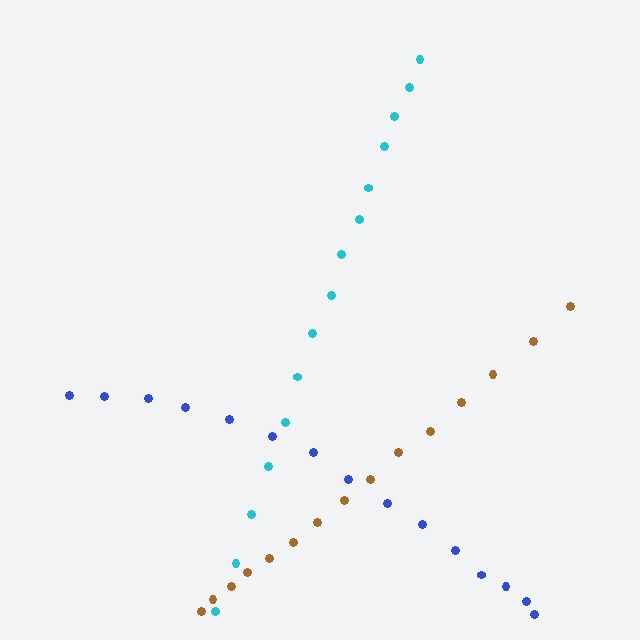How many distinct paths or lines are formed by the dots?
There are 3 distinct paths.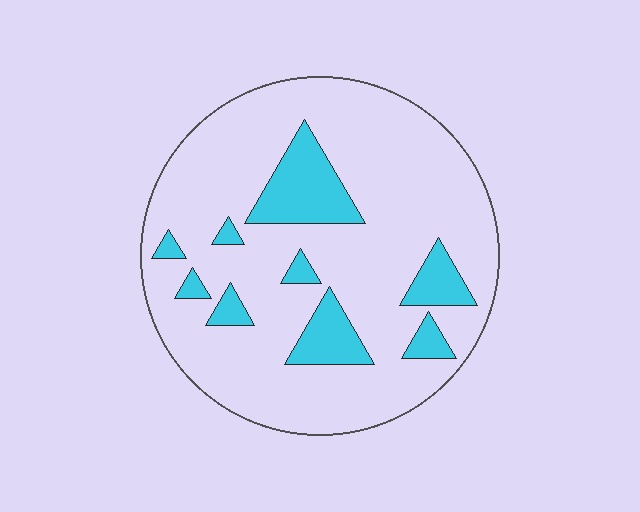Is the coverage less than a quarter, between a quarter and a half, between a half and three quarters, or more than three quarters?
Less than a quarter.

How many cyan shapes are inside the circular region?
9.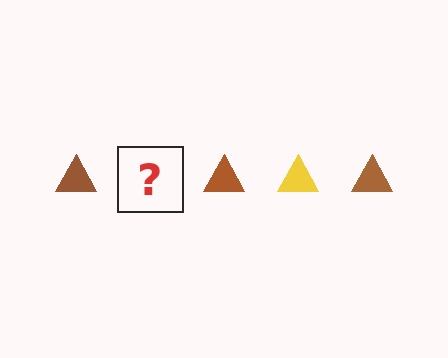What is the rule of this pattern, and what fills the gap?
The rule is that the pattern cycles through brown, yellow triangles. The gap should be filled with a yellow triangle.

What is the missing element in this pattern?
The missing element is a yellow triangle.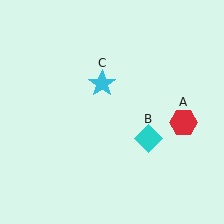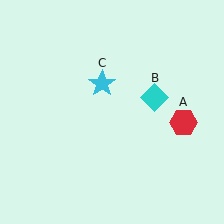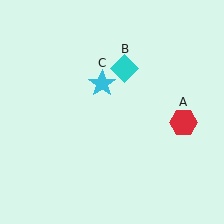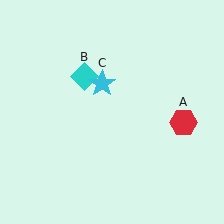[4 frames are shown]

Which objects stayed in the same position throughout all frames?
Red hexagon (object A) and cyan star (object C) remained stationary.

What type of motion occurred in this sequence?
The cyan diamond (object B) rotated counterclockwise around the center of the scene.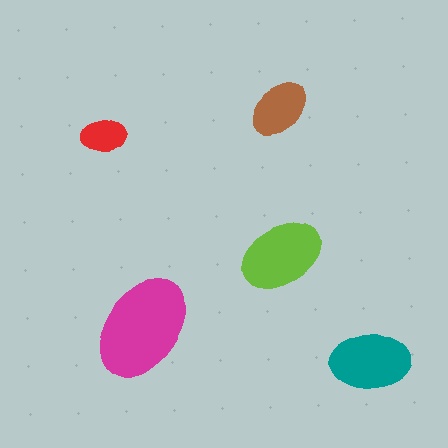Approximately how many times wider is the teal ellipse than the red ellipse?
About 1.5 times wider.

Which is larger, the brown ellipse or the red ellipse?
The brown one.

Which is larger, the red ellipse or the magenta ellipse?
The magenta one.